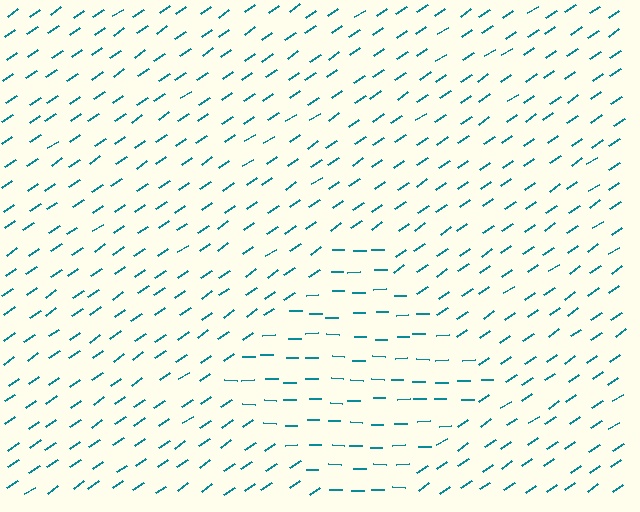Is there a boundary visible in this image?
Yes, there is a texture boundary formed by a change in line orientation.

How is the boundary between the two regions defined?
The boundary is defined purely by a change in line orientation (approximately 35 degrees difference). All lines are the same color and thickness.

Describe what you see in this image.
The image is filled with small teal line segments. A diamond region in the image has lines oriented differently from the surrounding lines, creating a visible texture boundary.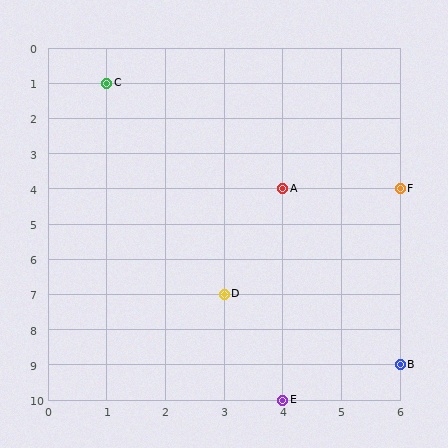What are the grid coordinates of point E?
Point E is at grid coordinates (4, 10).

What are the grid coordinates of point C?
Point C is at grid coordinates (1, 1).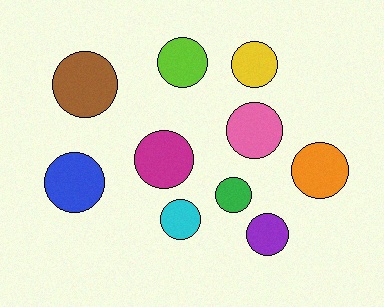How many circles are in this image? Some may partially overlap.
There are 10 circles.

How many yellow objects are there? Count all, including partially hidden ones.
There is 1 yellow object.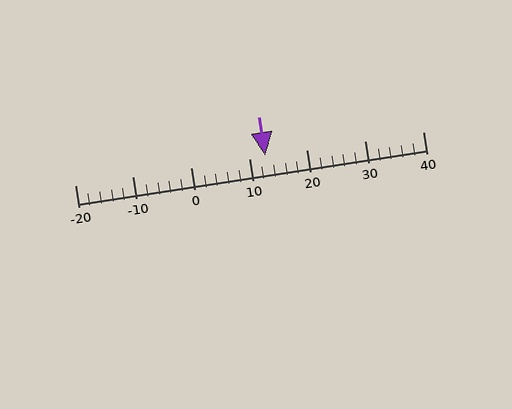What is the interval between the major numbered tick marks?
The major tick marks are spaced 10 units apart.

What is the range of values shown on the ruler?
The ruler shows values from -20 to 40.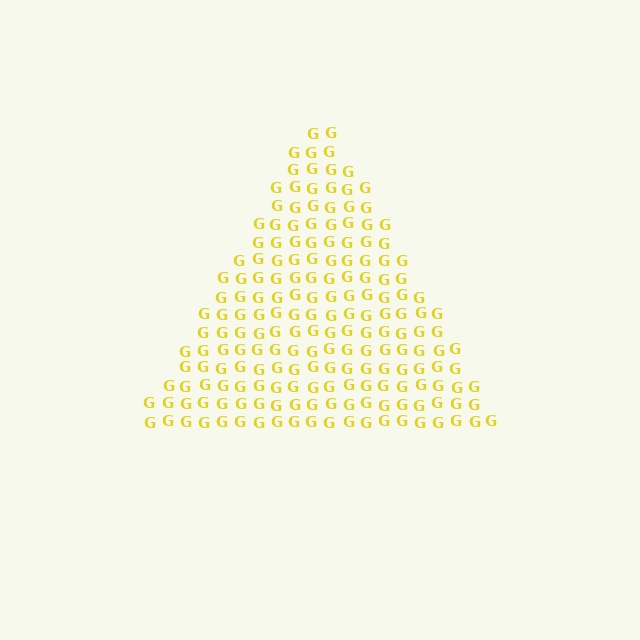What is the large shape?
The large shape is a triangle.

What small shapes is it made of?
It is made of small letter G's.